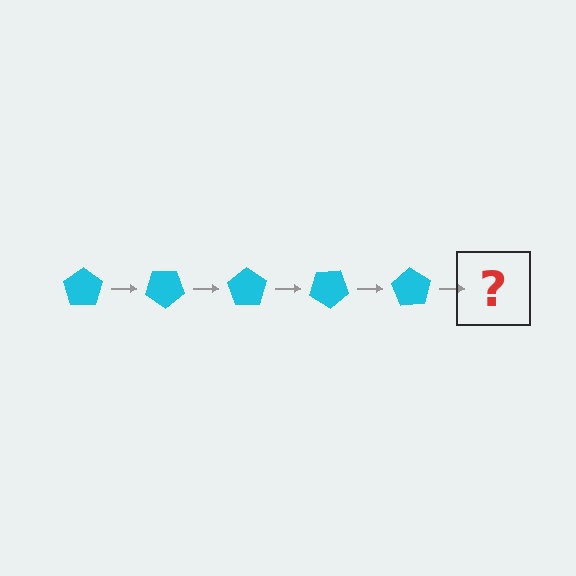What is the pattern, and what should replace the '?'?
The pattern is that the pentagon rotates 35 degrees each step. The '?' should be a cyan pentagon rotated 175 degrees.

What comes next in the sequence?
The next element should be a cyan pentagon rotated 175 degrees.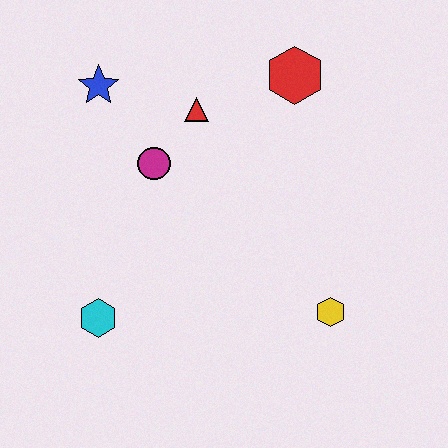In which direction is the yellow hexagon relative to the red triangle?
The yellow hexagon is below the red triangle.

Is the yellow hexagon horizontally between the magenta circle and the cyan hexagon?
No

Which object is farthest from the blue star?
The yellow hexagon is farthest from the blue star.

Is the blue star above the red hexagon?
No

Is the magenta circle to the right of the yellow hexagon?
No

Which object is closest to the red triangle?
The magenta circle is closest to the red triangle.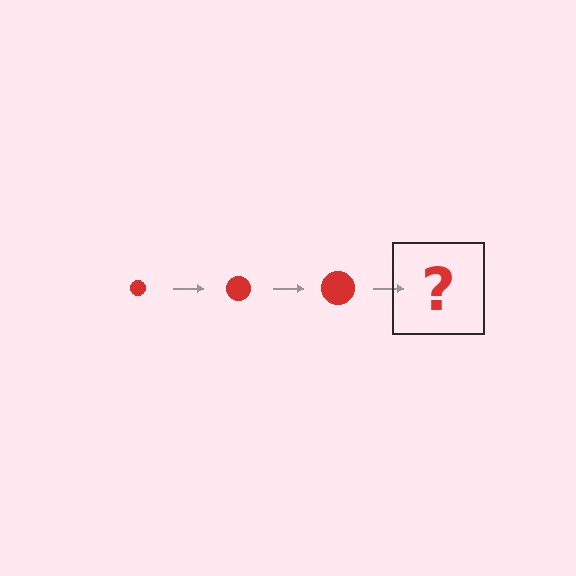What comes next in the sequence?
The next element should be a red circle, larger than the previous one.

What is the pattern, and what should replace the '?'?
The pattern is that the circle gets progressively larger each step. The '?' should be a red circle, larger than the previous one.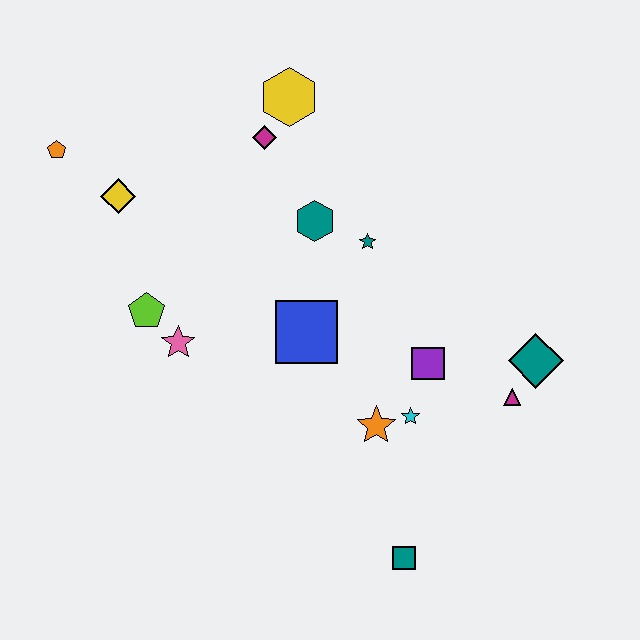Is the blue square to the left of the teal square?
Yes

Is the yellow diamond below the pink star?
No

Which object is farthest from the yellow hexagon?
The teal square is farthest from the yellow hexagon.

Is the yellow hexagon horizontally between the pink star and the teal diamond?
Yes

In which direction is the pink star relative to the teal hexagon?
The pink star is to the left of the teal hexagon.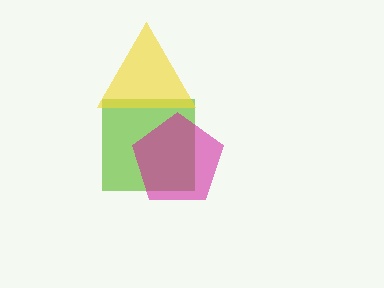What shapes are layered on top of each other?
The layered shapes are: a lime square, a magenta pentagon, a yellow triangle.